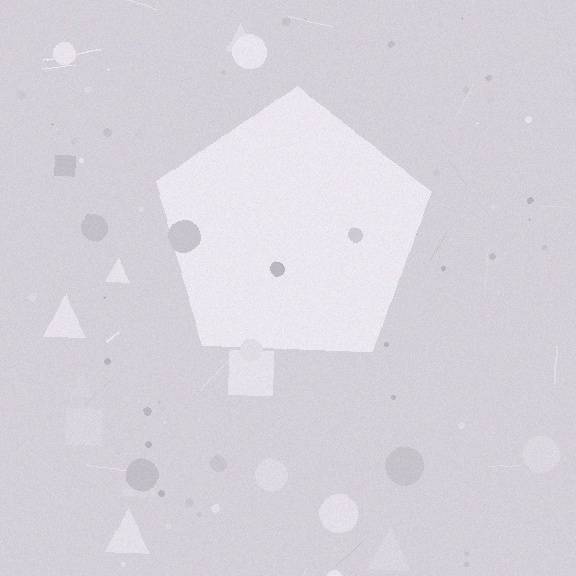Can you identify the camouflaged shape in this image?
The camouflaged shape is a pentagon.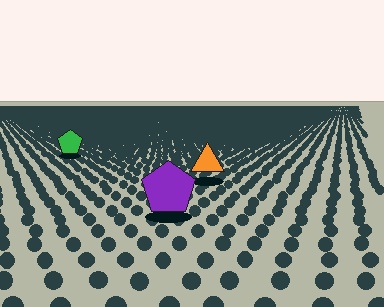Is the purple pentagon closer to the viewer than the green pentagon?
Yes. The purple pentagon is closer — you can tell from the texture gradient: the ground texture is coarser near it.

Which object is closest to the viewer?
The purple pentagon is closest. The texture marks near it are larger and more spread out.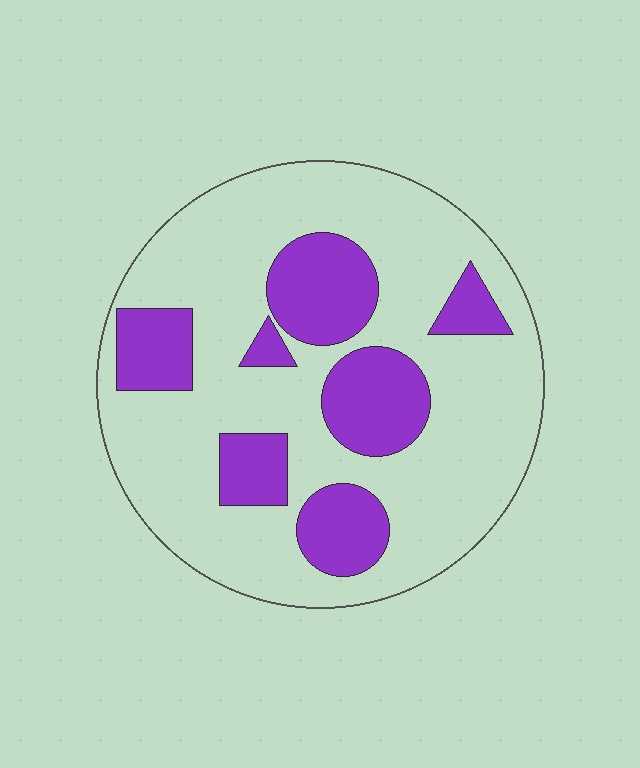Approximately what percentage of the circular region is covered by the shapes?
Approximately 25%.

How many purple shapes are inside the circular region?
7.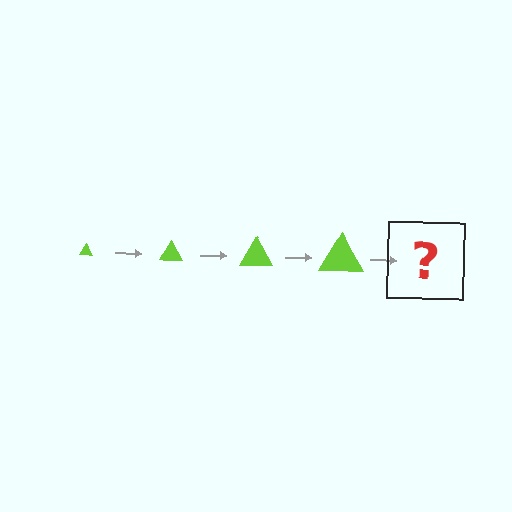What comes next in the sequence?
The next element should be a lime triangle, larger than the previous one.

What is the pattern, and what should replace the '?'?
The pattern is that the triangle gets progressively larger each step. The '?' should be a lime triangle, larger than the previous one.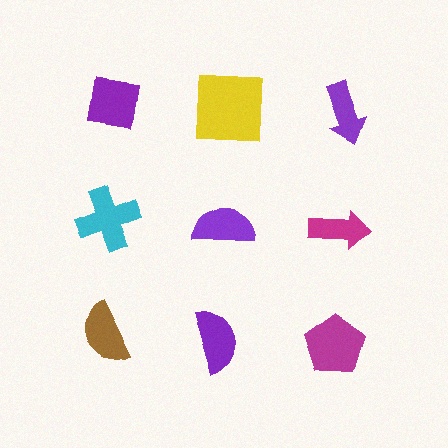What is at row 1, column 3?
A purple arrow.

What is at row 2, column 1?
A cyan cross.